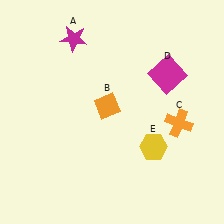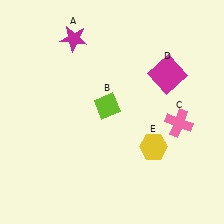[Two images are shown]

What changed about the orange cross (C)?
In Image 1, C is orange. In Image 2, it changed to pink.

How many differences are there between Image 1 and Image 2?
There are 2 differences between the two images.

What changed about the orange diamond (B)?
In Image 1, B is orange. In Image 2, it changed to lime.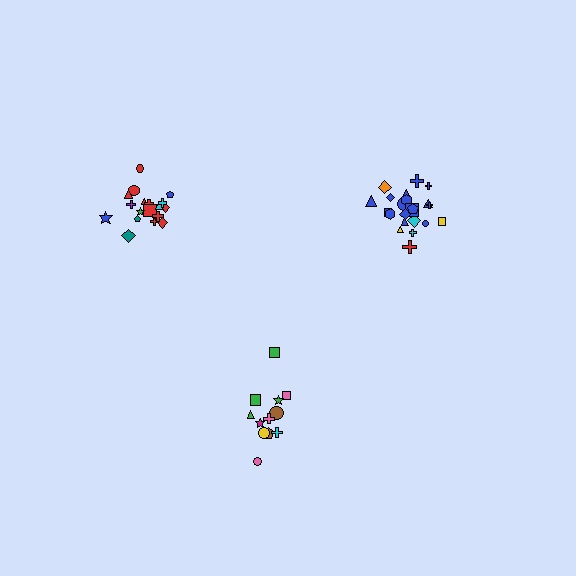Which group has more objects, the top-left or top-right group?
The top-right group.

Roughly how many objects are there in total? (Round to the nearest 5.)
Roughly 50 objects in total.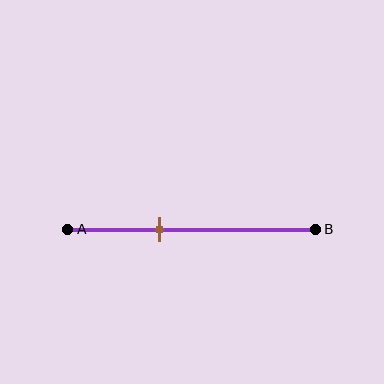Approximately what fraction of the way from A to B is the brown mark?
The brown mark is approximately 35% of the way from A to B.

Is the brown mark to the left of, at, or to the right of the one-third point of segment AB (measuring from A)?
The brown mark is to the right of the one-third point of segment AB.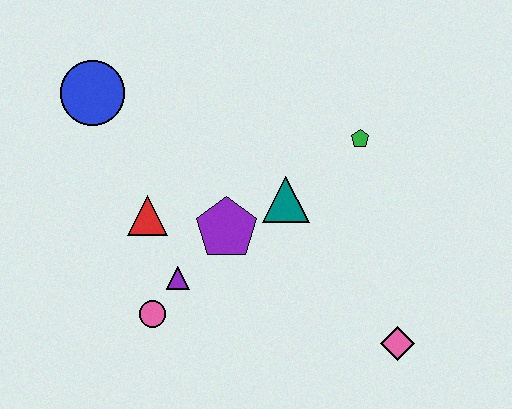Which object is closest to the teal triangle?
The purple pentagon is closest to the teal triangle.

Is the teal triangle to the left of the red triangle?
No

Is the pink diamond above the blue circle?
No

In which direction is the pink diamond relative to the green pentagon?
The pink diamond is below the green pentagon.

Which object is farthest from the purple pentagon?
The pink diamond is farthest from the purple pentagon.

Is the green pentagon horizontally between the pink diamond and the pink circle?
Yes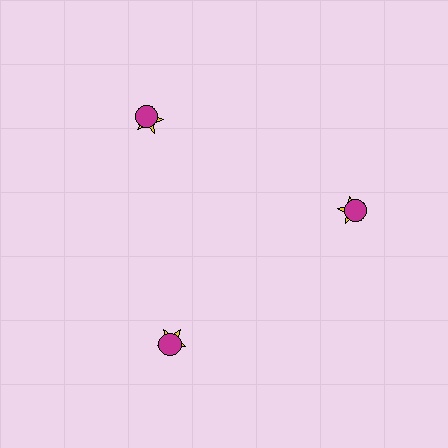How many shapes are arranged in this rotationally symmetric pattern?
There are 6 shapes, arranged in 3 groups of 2.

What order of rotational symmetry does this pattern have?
This pattern has 3-fold rotational symmetry.